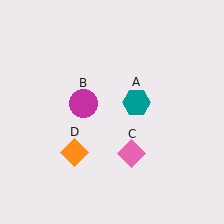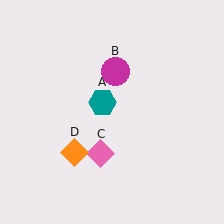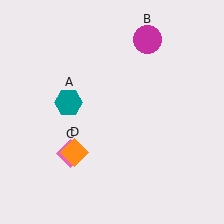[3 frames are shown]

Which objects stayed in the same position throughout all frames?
Orange diamond (object D) remained stationary.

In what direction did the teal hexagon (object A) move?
The teal hexagon (object A) moved left.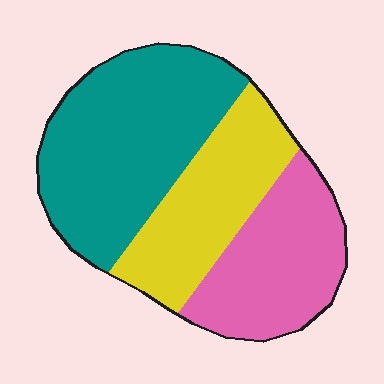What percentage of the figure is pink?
Pink covers about 30% of the figure.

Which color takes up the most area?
Teal, at roughly 45%.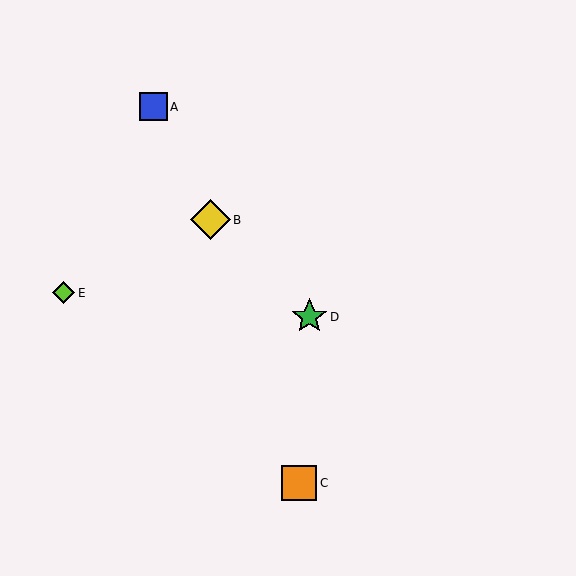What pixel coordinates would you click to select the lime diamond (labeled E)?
Click at (64, 293) to select the lime diamond E.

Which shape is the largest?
The yellow diamond (labeled B) is the largest.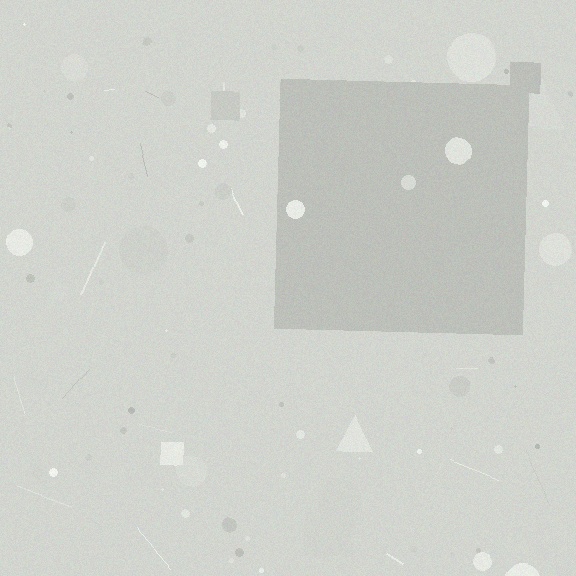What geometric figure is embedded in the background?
A square is embedded in the background.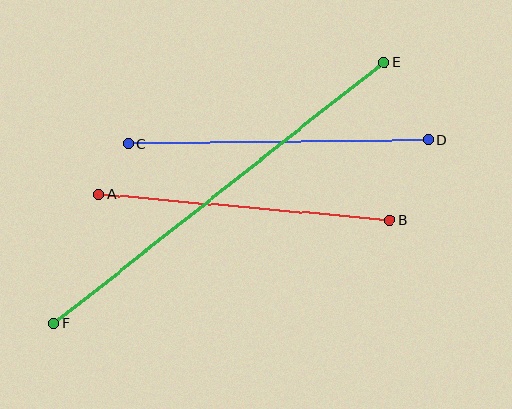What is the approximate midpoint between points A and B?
The midpoint is at approximately (244, 207) pixels.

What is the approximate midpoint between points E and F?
The midpoint is at approximately (219, 193) pixels.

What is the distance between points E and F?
The distance is approximately 421 pixels.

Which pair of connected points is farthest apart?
Points E and F are farthest apart.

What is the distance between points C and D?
The distance is approximately 300 pixels.